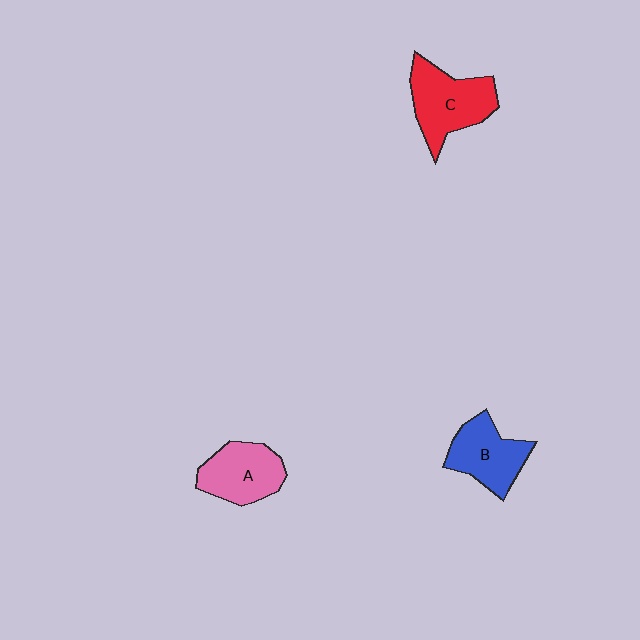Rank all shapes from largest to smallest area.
From largest to smallest: C (red), A (pink), B (blue).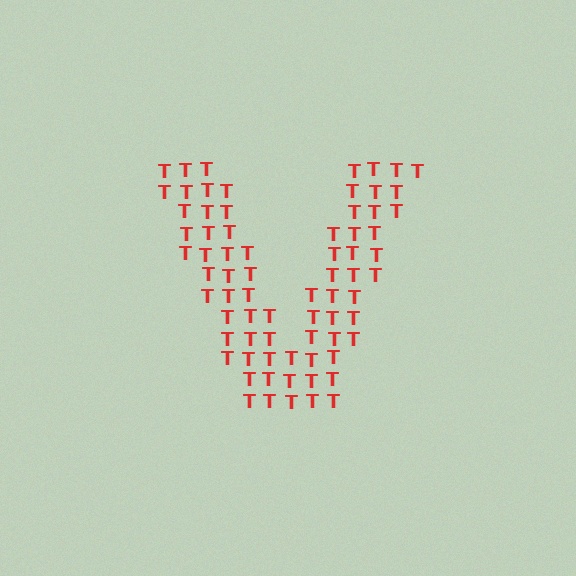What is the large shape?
The large shape is the letter V.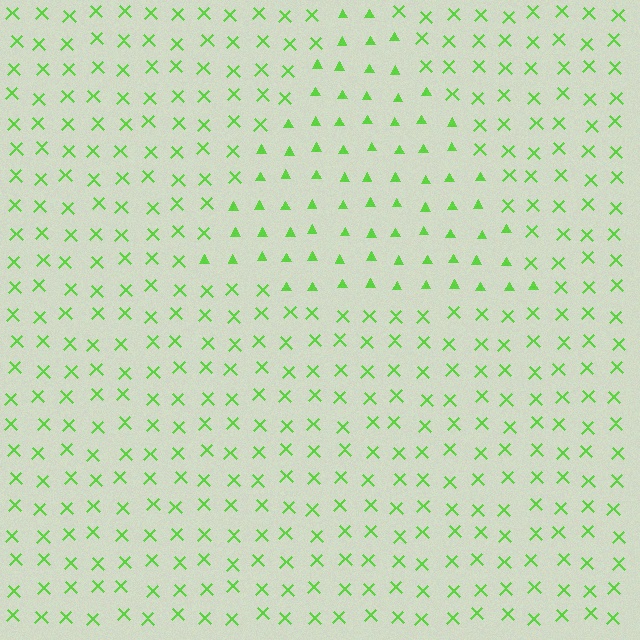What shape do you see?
I see a triangle.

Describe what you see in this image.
The image is filled with small lime elements arranged in a uniform grid. A triangle-shaped region contains triangles, while the surrounding area contains X marks. The boundary is defined purely by the change in element shape.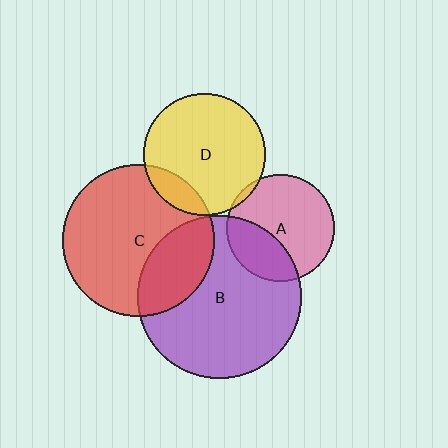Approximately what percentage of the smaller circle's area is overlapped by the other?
Approximately 5%.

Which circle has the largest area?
Circle B (purple).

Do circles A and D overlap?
Yes.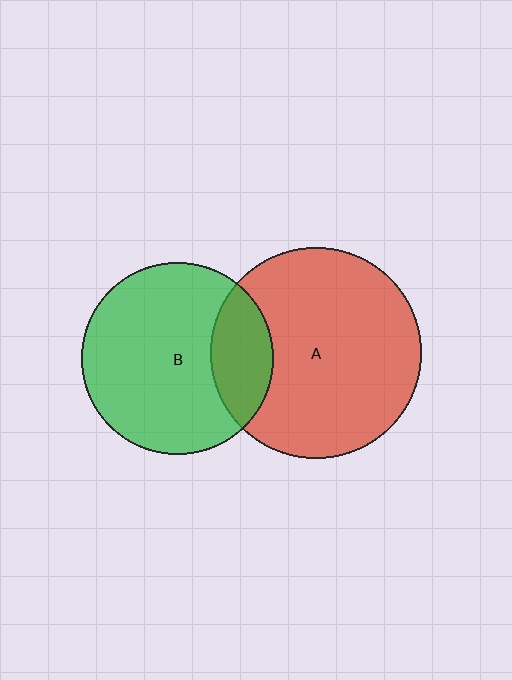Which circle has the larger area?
Circle A (red).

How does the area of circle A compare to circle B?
Approximately 1.2 times.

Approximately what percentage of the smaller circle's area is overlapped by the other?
Approximately 20%.